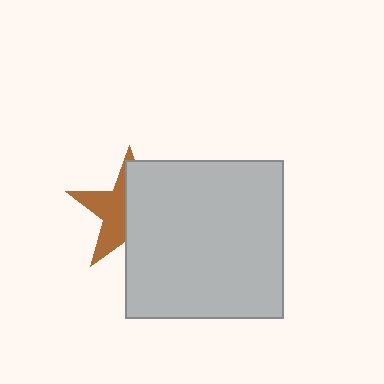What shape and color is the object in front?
The object in front is a light gray square.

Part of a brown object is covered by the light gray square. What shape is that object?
It is a star.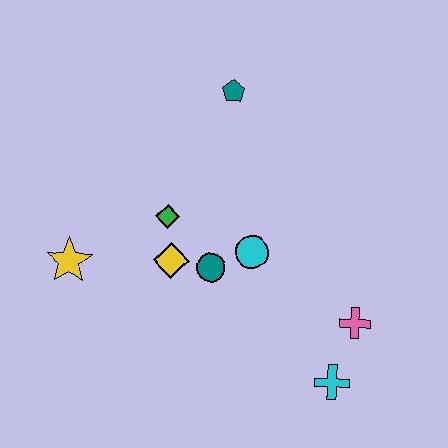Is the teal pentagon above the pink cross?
Yes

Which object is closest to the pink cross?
The cyan cross is closest to the pink cross.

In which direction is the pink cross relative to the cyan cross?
The pink cross is above the cyan cross.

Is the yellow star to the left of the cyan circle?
Yes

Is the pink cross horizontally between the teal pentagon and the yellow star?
No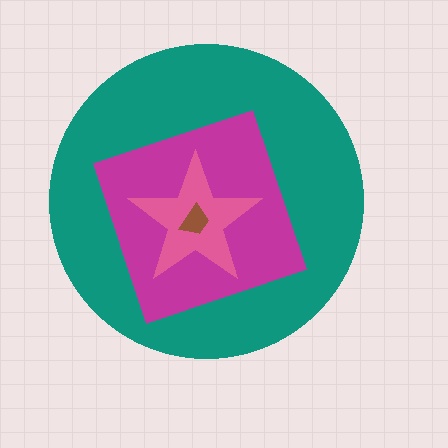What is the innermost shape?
The brown trapezoid.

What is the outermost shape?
The teal circle.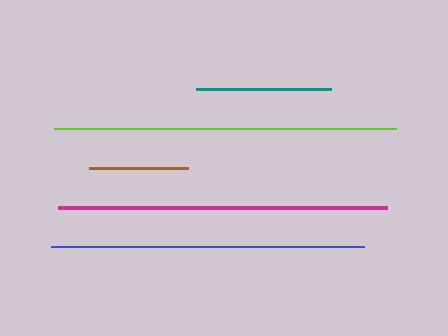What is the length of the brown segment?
The brown segment is approximately 99 pixels long.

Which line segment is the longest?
The lime line is the longest at approximately 342 pixels.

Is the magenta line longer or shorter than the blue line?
The magenta line is longer than the blue line.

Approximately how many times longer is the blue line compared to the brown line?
The blue line is approximately 3.2 times the length of the brown line.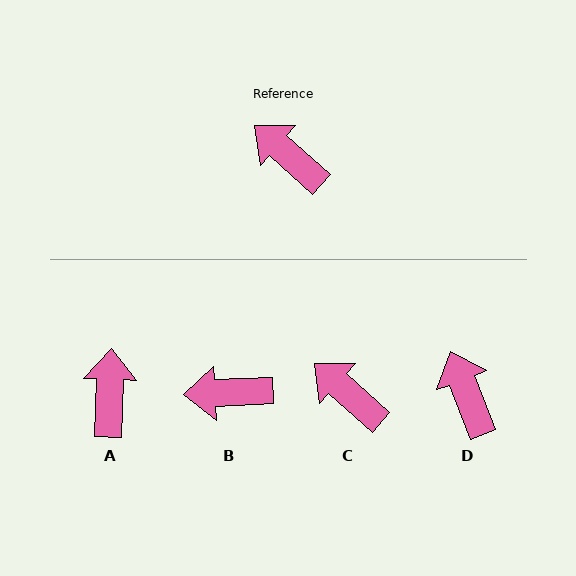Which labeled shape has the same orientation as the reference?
C.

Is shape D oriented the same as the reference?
No, it is off by about 27 degrees.